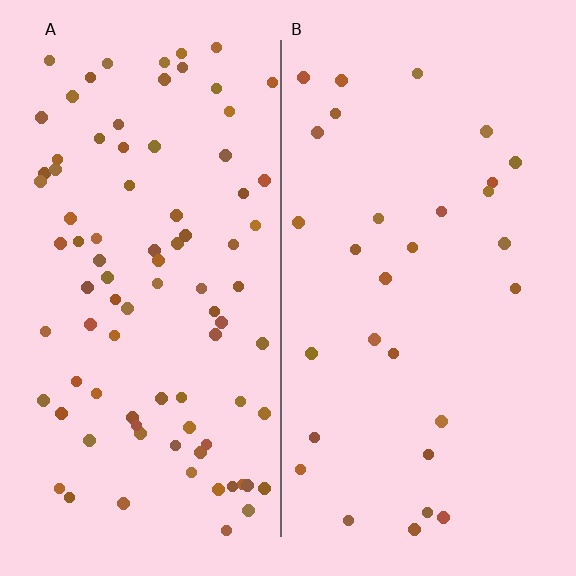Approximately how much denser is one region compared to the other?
Approximately 3.0× — region A over region B.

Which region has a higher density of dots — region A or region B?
A (the left).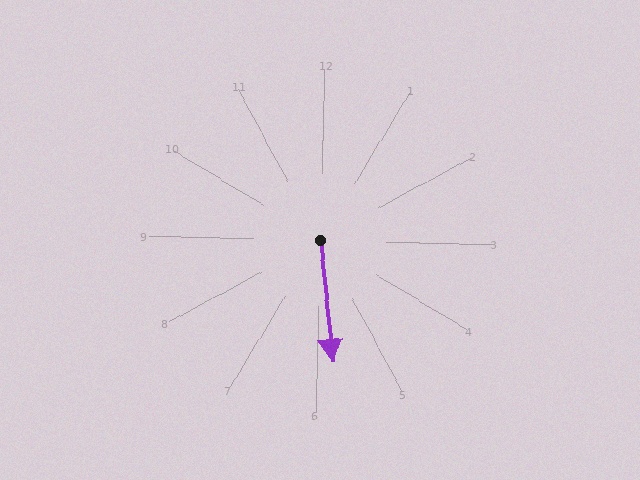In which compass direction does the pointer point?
South.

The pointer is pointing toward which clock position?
Roughly 6 o'clock.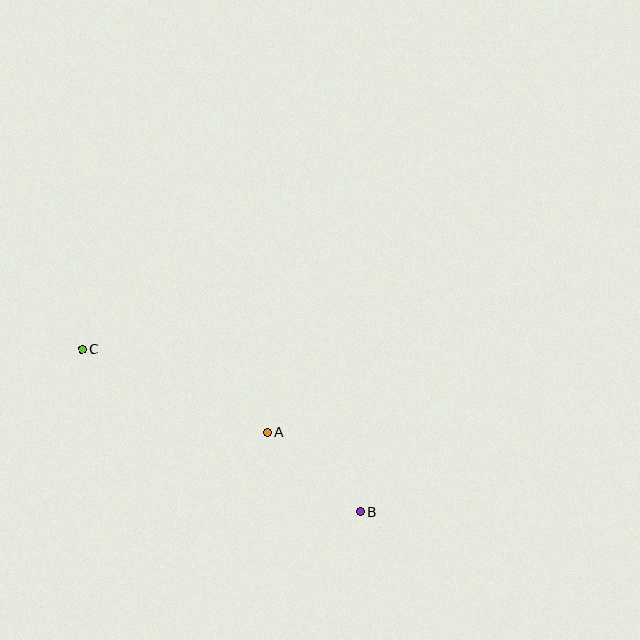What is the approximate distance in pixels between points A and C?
The distance between A and C is approximately 204 pixels.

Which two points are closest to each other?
Points A and B are closest to each other.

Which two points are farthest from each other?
Points B and C are farthest from each other.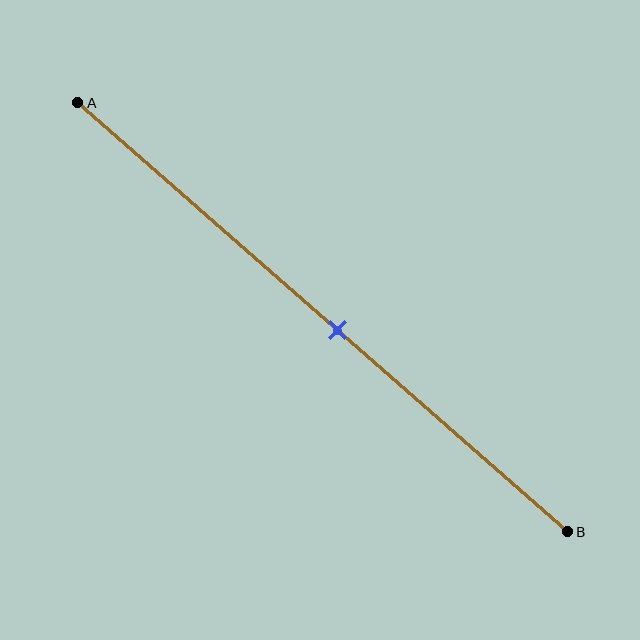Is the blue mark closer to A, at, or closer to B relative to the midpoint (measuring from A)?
The blue mark is closer to point B than the midpoint of segment AB.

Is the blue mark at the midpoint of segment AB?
No, the mark is at about 55% from A, not at the 50% midpoint.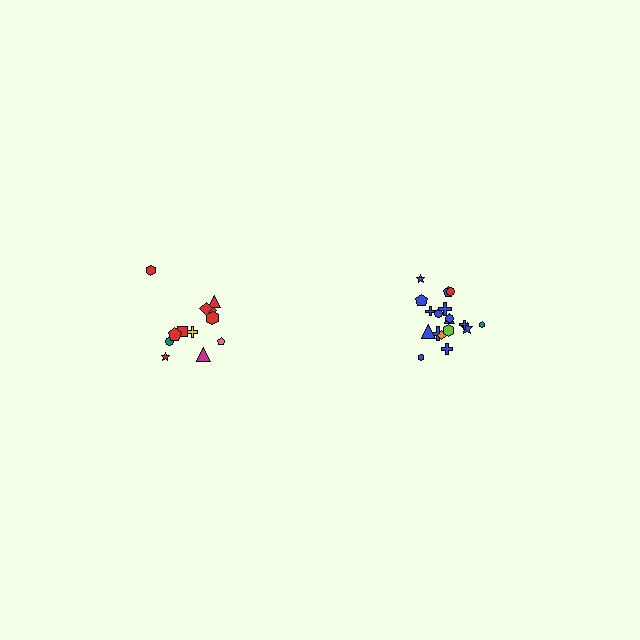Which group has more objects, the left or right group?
The right group.